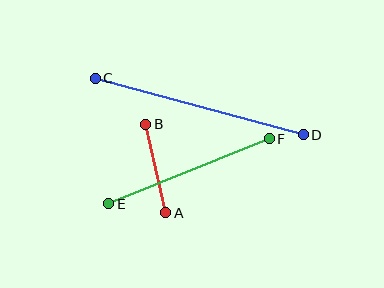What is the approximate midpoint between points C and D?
The midpoint is at approximately (199, 107) pixels.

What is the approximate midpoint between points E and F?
The midpoint is at approximately (189, 171) pixels.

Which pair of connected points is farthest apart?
Points C and D are farthest apart.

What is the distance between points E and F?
The distance is approximately 173 pixels.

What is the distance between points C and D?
The distance is approximately 216 pixels.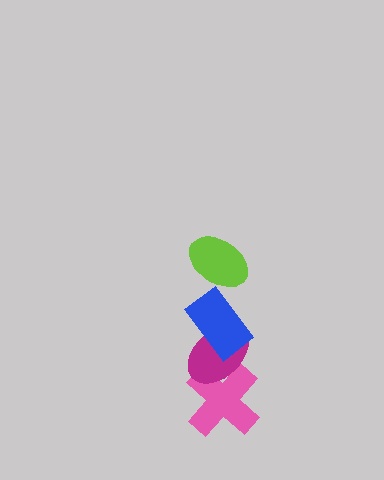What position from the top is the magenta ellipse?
The magenta ellipse is 3rd from the top.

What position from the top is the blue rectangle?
The blue rectangle is 2nd from the top.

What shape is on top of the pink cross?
The magenta ellipse is on top of the pink cross.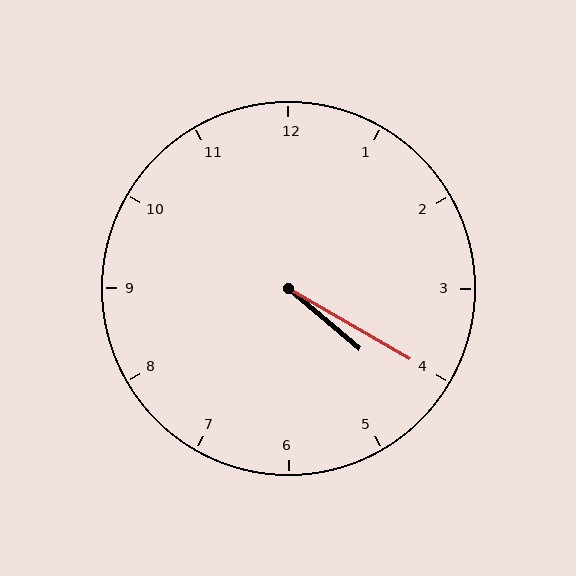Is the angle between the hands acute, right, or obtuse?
It is acute.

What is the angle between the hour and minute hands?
Approximately 10 degrees.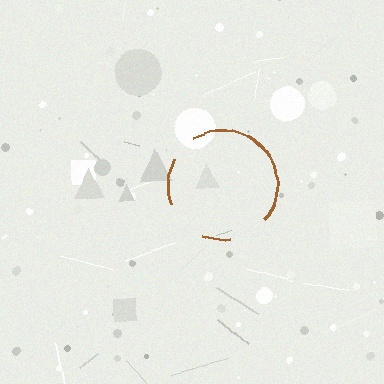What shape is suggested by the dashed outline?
The dashed outline suggests a circle.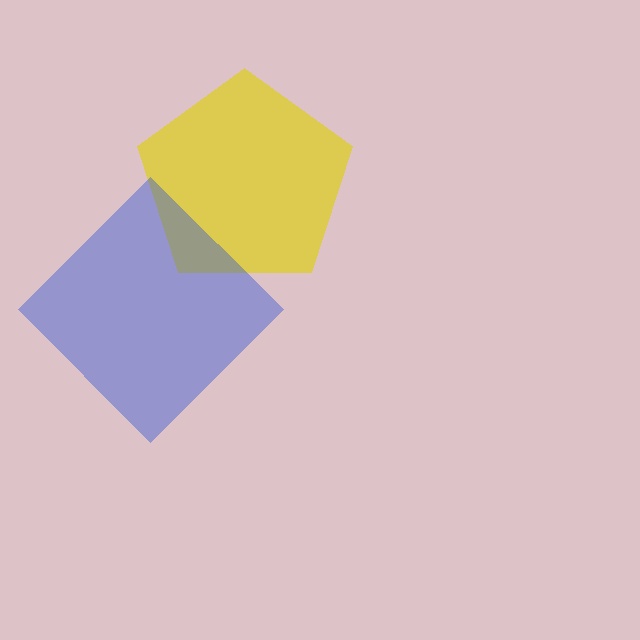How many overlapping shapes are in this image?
There are 2 overlapping shapes in the image.